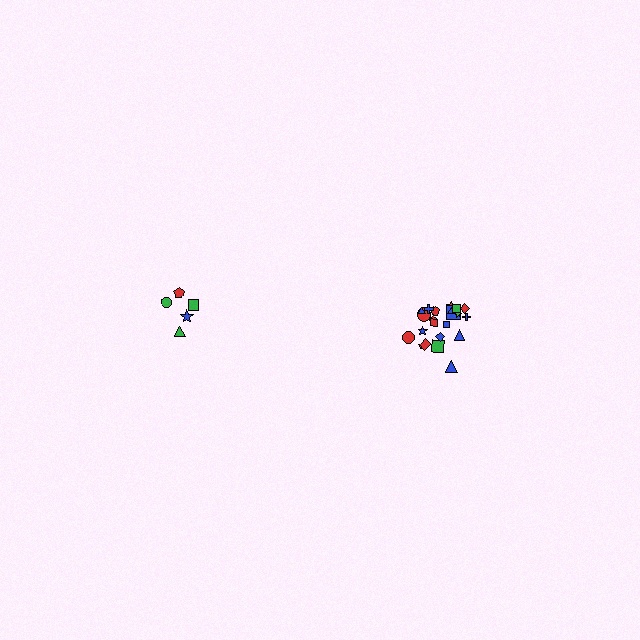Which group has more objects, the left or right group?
The right group.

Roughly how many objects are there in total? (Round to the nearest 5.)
Roughly 25 objects in total.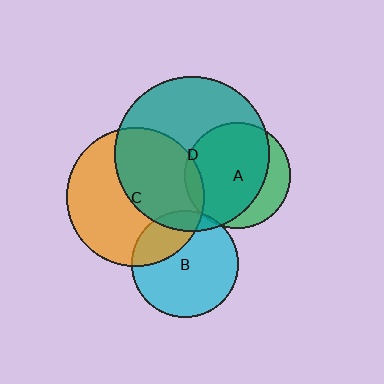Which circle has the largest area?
Circle D (teal).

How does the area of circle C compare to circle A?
Approximately 1.7 times.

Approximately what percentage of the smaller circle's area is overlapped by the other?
Approximately 25%.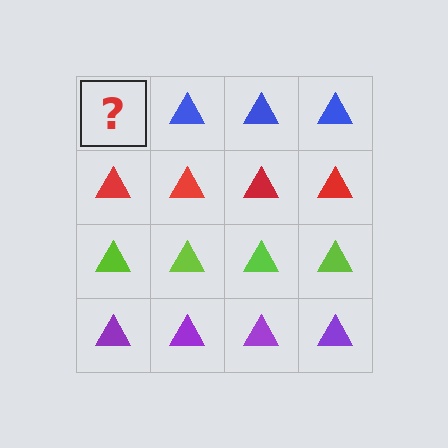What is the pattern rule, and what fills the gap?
The rule is that each row has a consistent color. The gap should be filled with a blue triangle.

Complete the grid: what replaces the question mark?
The question mark should be replaced with a blue triangle.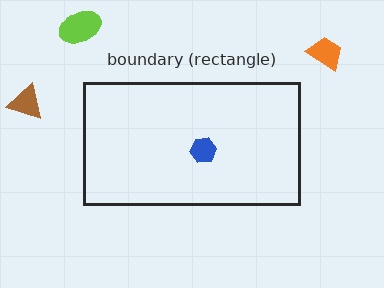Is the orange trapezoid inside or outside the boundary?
Outside.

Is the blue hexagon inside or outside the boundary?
Inside.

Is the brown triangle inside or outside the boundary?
Outside.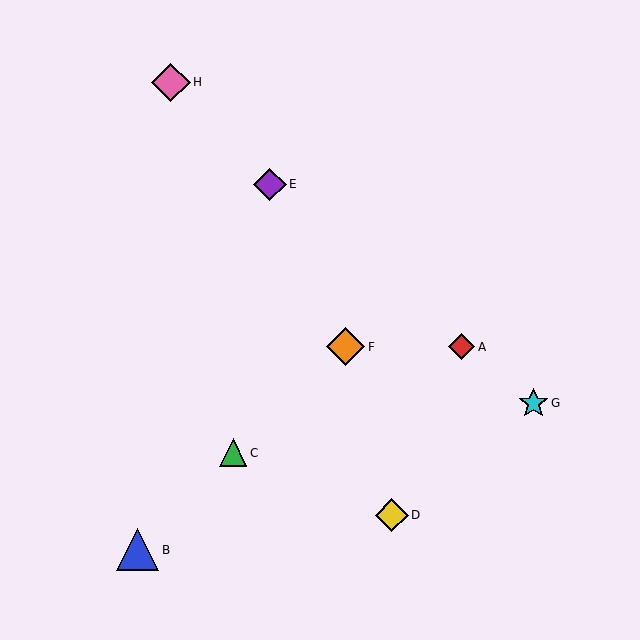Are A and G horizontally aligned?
No, A is at y≈347 and G is at y≈403.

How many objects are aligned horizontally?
2 objects (A, F) are aligned horizontally.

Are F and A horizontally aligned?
Yes, both are at y≈347.